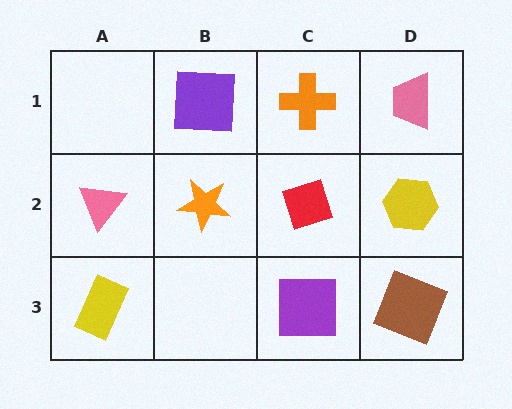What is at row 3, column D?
A brown square.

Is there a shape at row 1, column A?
No, that cell is empty.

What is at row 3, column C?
A purple square.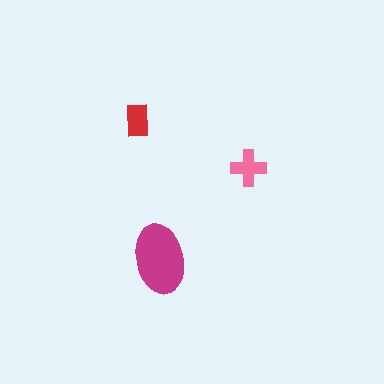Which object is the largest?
The magenta ellipse.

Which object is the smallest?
The red rectangle.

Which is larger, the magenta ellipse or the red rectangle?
The magenta ellipse.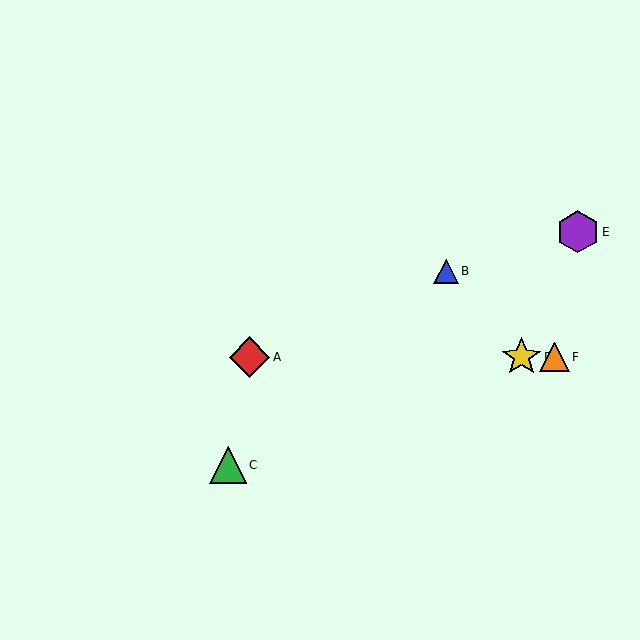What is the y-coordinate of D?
Object D is at y≈357.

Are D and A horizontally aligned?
Yes, both are at y≈357.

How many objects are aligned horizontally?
3 objects (A, D, F) are aligned horizontally.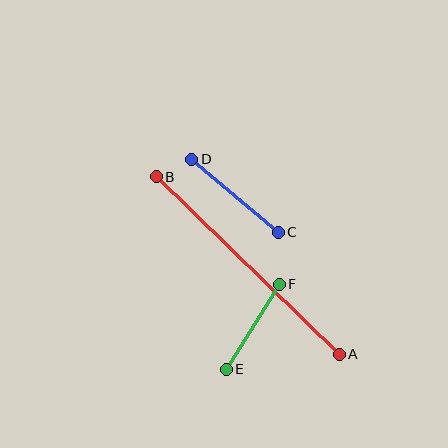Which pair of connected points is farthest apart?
Points A and B are farthest apart.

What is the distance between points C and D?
The distance is approximately 113 pixels.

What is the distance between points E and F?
The distance is approximately 100 pixels.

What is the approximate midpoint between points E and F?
The midpoint is at approximately (253, 327) pixels.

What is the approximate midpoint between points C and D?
The midpoint is at approximately (235, 196) pixels.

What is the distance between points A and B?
The distance is approximately 255 pixels.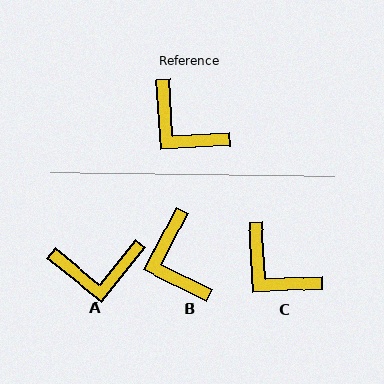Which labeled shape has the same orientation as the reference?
C.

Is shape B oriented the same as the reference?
No, it is off by about 30 degrees.